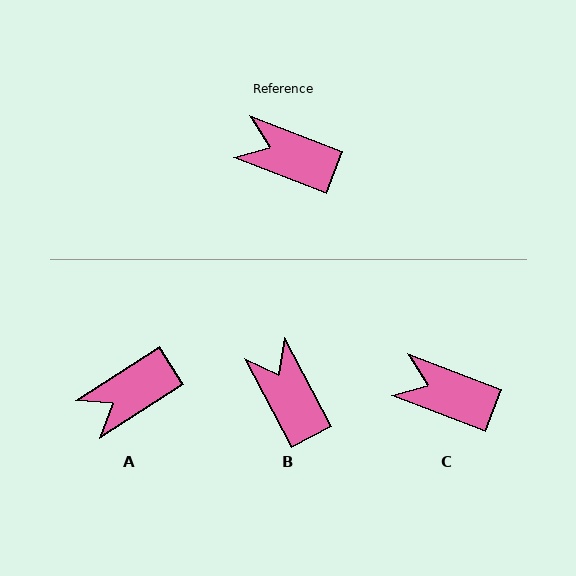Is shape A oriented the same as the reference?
No, it is off by about 54 degrees.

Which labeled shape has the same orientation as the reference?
C.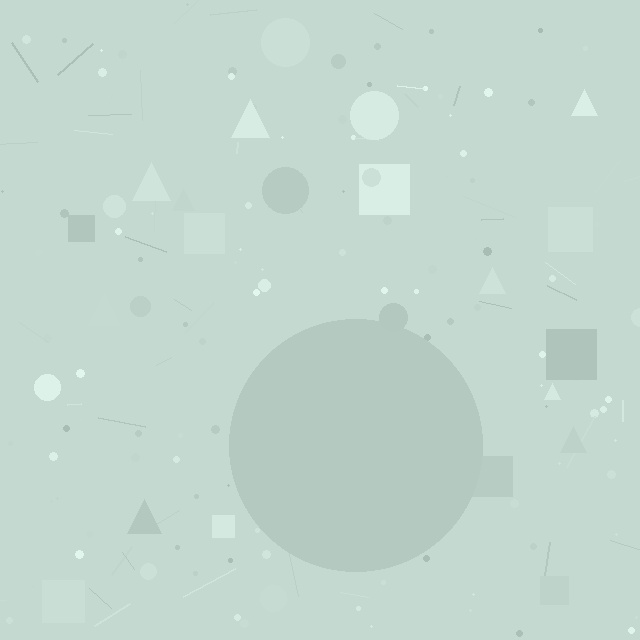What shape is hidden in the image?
A circle is hidden in the image.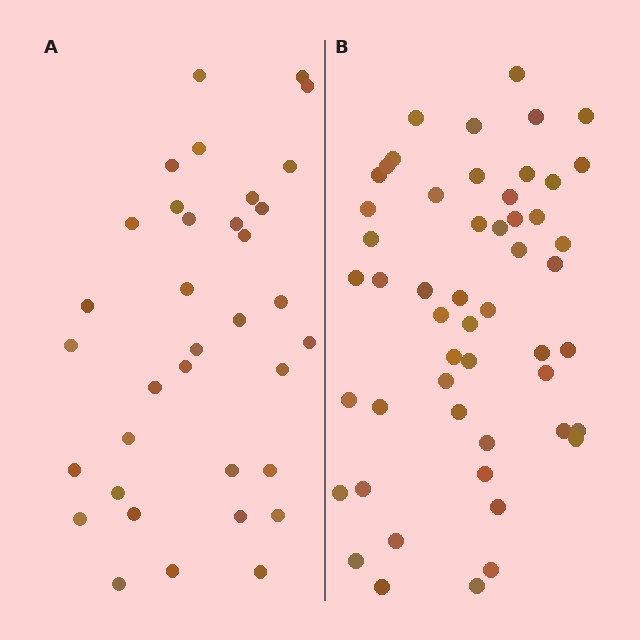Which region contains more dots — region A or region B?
Region B (the right region) has more dots.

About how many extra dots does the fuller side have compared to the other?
Region B has approximately 15 more dots than region A.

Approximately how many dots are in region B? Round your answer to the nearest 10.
About 50 dots. (The exact count is 52, which rounds to 50.)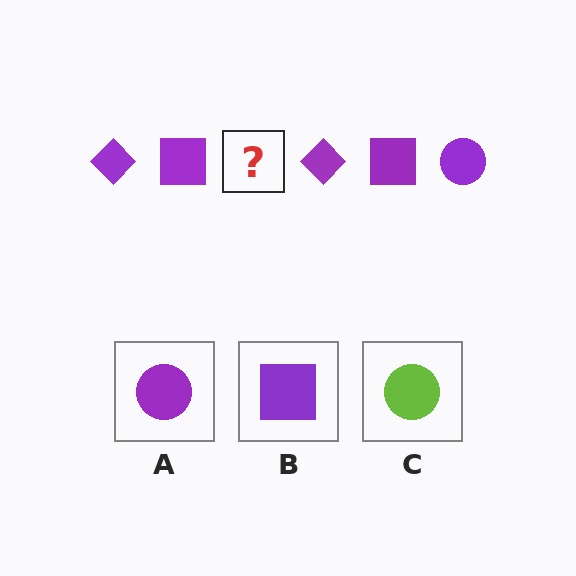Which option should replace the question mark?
Option A.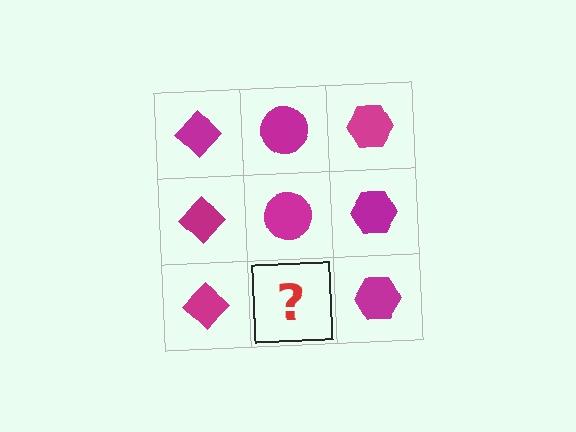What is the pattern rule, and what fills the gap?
The rule is that each column has a consistent shape. The gap should be filled with a magenta circle.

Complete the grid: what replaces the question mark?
The question mark should be replaced with a magenta circle.